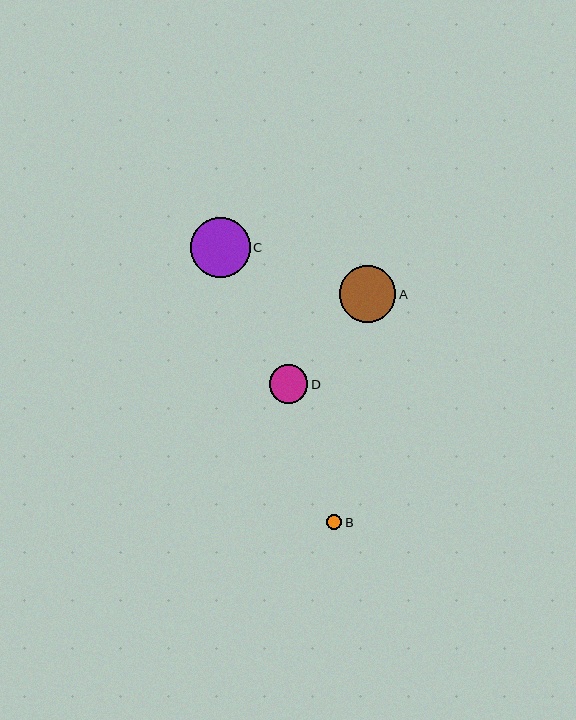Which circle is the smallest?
Circle B is the smallest with a size of approximately 16 pixels.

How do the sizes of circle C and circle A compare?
Circle C and circle A are approximately the same size.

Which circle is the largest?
Circle C is the largest with a size of approximately 60 pixels.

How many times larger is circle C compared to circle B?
Circle C is approximately 3.8 times the size of circle B.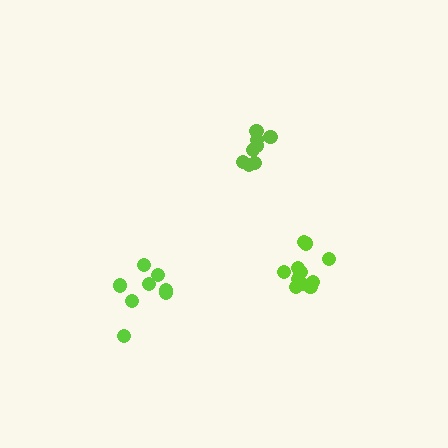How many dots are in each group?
Group 1: 8 dots, Group 2: 8 dots, Group 3: 11 dots (27 total).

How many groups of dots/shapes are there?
There are 3 groups.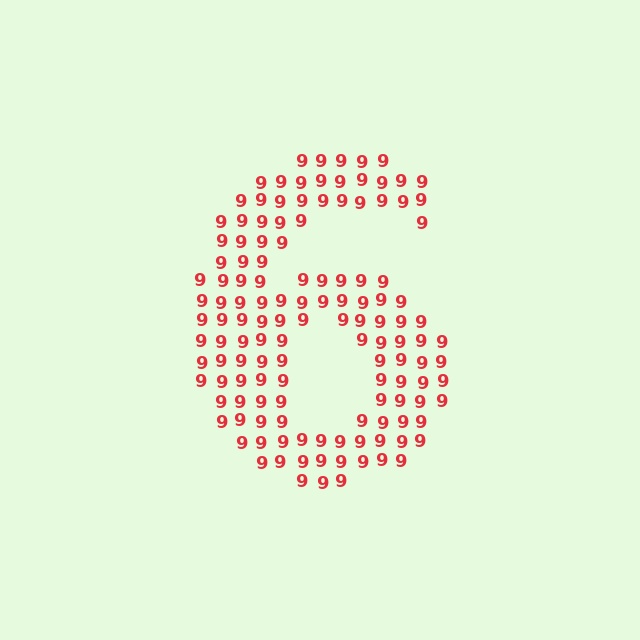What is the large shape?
The large shape is the digit 6.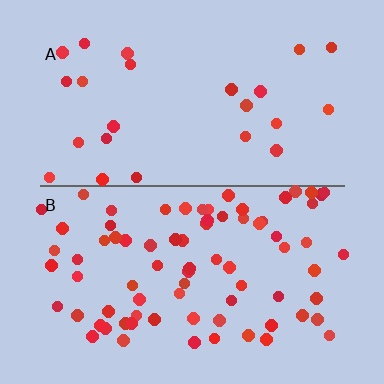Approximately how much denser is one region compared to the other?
Approximately 3.2× — region B over region A.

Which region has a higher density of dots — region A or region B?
B (the bottom).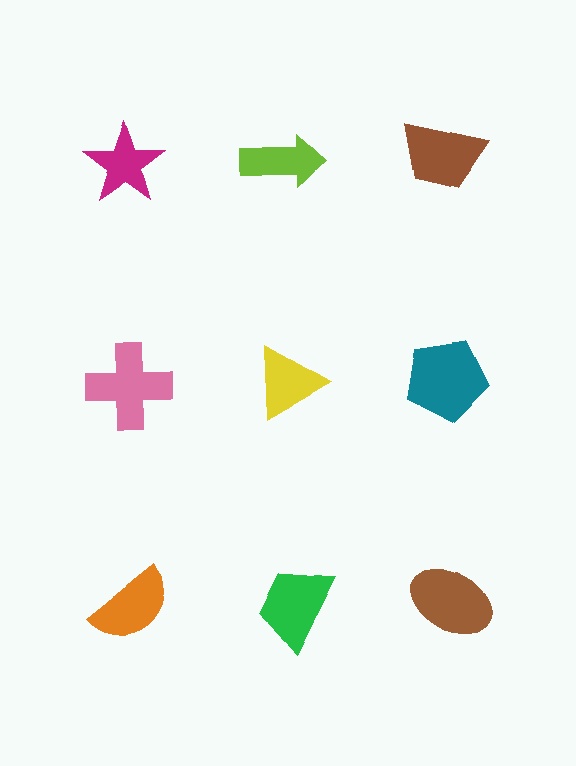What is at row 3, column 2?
A green trapezoid.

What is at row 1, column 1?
A magenta star.